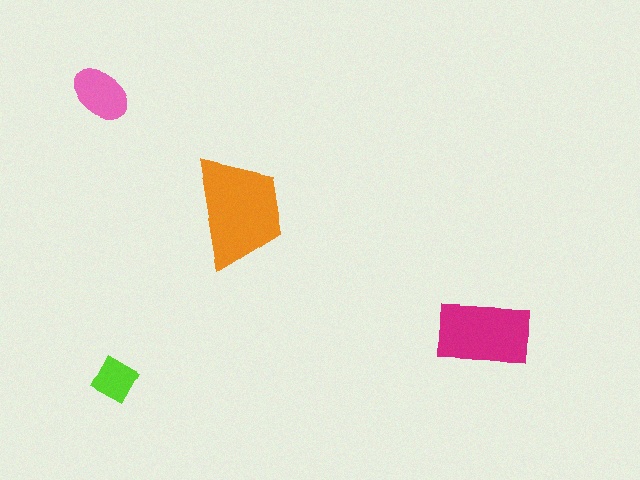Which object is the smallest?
The lime diamond.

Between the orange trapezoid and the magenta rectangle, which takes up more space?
The orange trapezoid.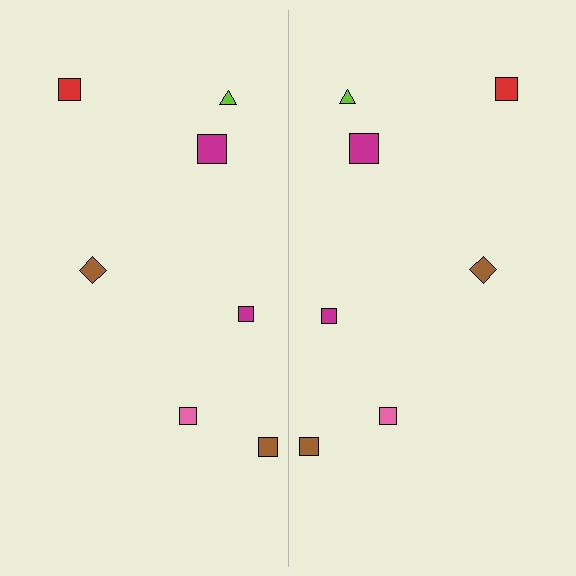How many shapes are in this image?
There are 14 shapes in this image.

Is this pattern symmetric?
Yes, this pattern has bilateral (reflection) symmetry.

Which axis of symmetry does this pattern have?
The pattern has a vertical axis of symmetry running through the center of the image.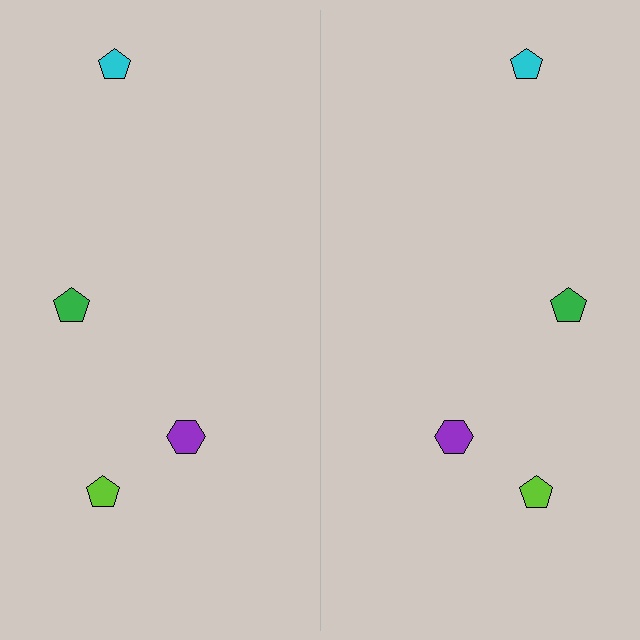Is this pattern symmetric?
Yes, this pattern has bilateral (reflection) symmetry.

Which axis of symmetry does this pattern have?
The pattern has a vertical axis of symmetry running through the center of the image.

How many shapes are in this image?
There are 8 shapes in this image.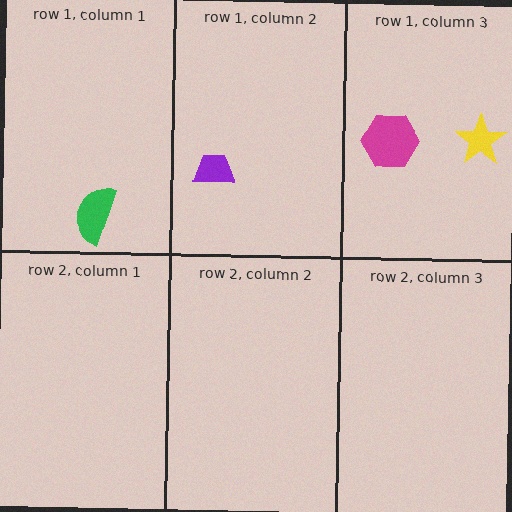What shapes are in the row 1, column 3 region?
The magenta hexagon, the yellow star.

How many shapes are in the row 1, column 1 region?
1.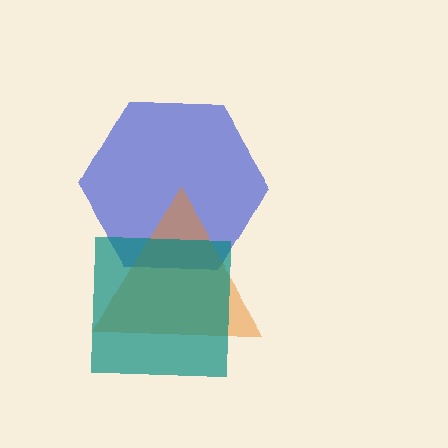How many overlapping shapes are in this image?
There are 3 overlapping shapes in the image.